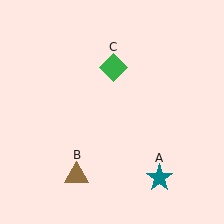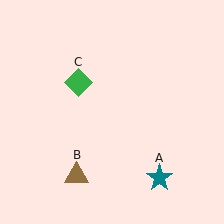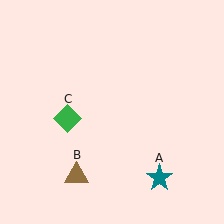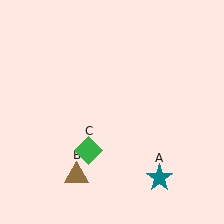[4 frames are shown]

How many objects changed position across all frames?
1 object changed position: green diamond (object C).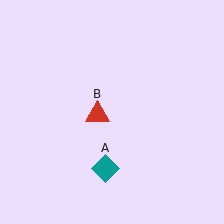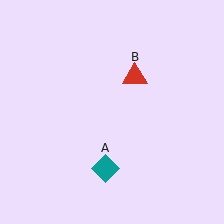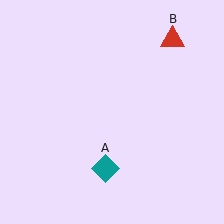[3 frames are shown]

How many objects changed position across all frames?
1 object changed position: red triangle (object B).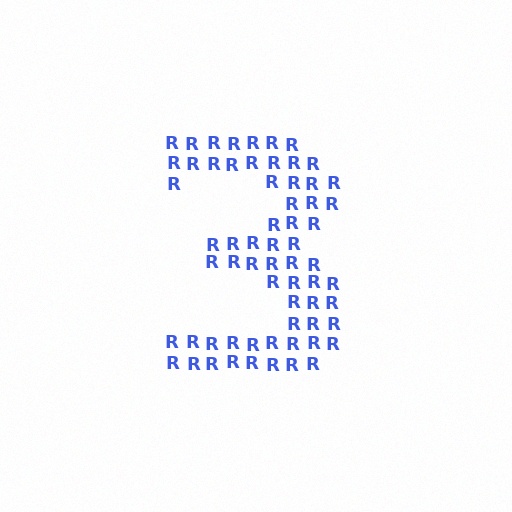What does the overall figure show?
The overall figure shows the digit 3.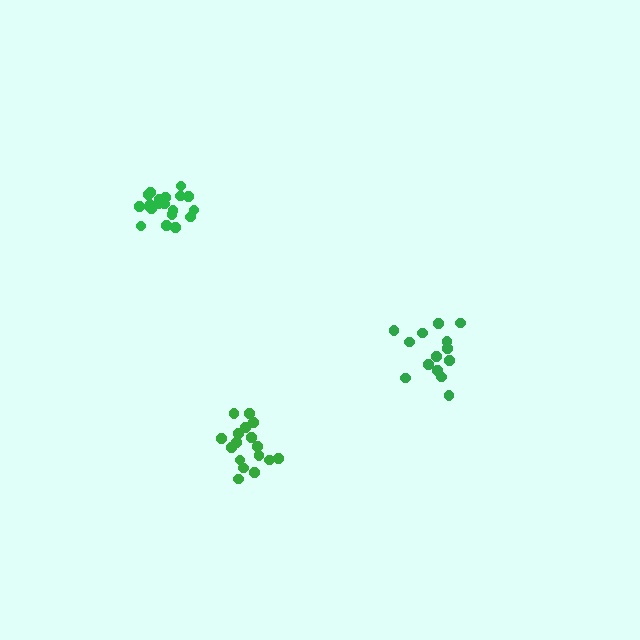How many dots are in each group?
Group 1: 17 dots, Group 2: 14 dots, Group 3: 20 dots (51 total).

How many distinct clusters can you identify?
There are 3 distinct clusters.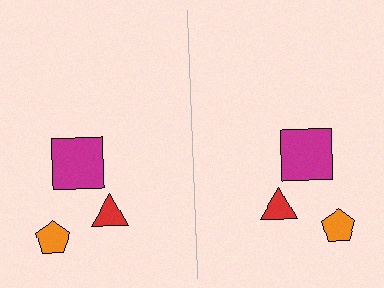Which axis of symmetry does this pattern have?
The pattern has a vertical axis of symmetry running through the center of the image.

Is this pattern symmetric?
Yes, this pattern has bilateral (reflection) symmetry.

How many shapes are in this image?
There are 6 shapes in this image.